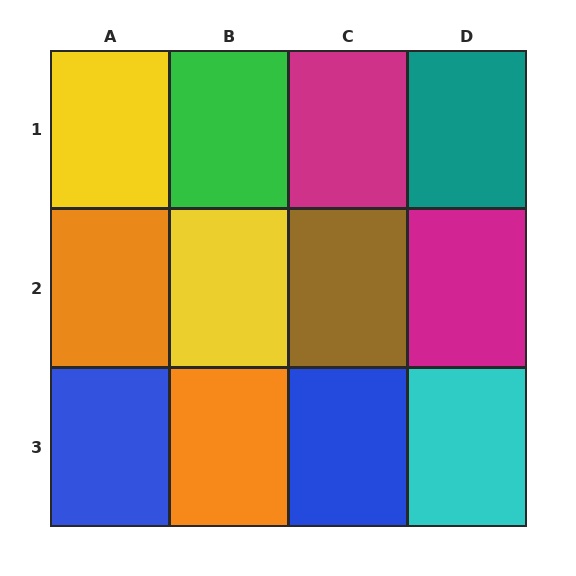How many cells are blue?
2 cells are blue.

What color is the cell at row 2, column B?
Yellow.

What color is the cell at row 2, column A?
Orange.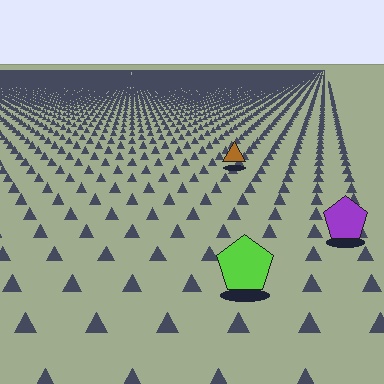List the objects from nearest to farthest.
From nearest to farthest: the lime pentagon, the purple pentagon, the brown triangle.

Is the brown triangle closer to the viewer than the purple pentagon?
No. The purple pentagon is closer — you can tell from the texture gradient: the ground texture is coarser near it.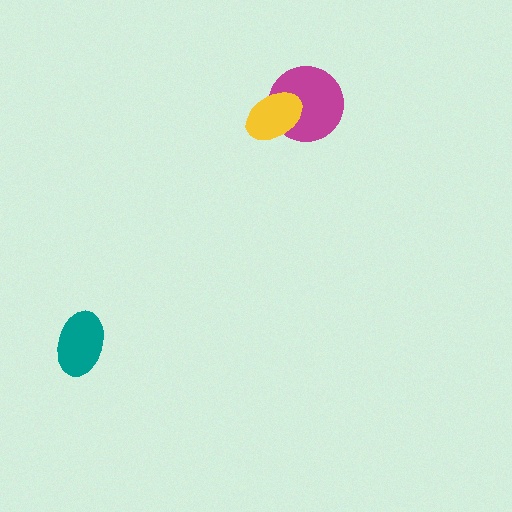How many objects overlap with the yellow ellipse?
1 object overlaps with the yellow ellipse.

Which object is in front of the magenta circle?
The yellow ellipse is in front of the magenta circle.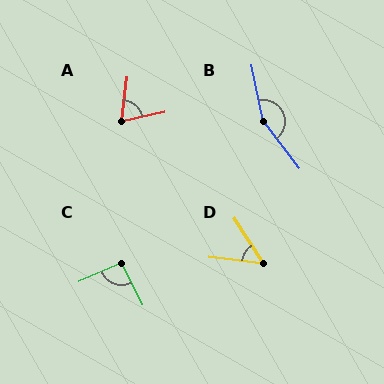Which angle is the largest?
B, at approximately 154 degrees.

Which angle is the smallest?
D, at approximately 51 degrees.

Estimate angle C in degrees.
Approximately 94 degrees.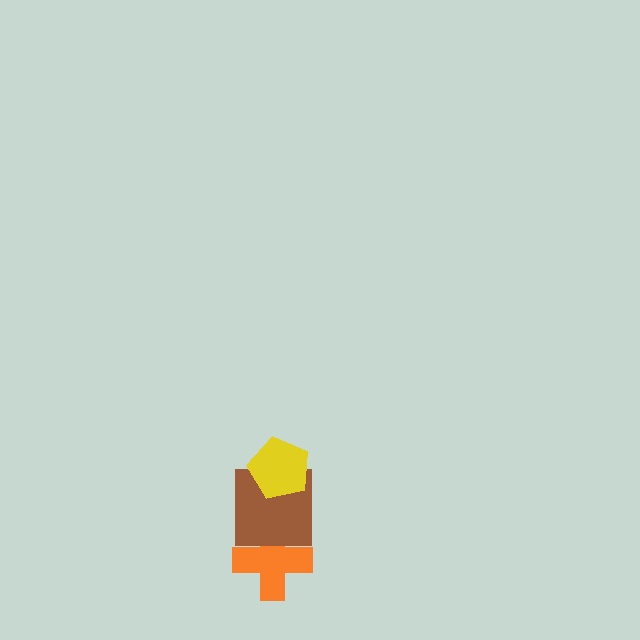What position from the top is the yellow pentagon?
The yellow pentagon is 1st from the top.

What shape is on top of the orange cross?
The brown square is on top of the orange cross.